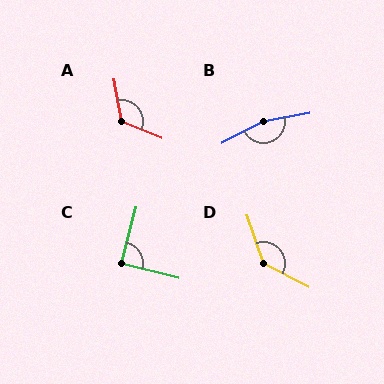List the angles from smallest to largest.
C (90°), A (122°), D (136°), B (163°).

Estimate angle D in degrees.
Approximately 136 degrees.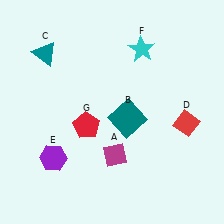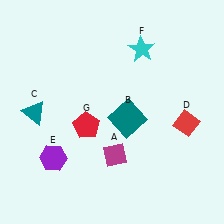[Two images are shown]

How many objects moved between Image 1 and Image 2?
1 object moved between the two images.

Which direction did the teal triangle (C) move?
The teal triangle (C) moved down.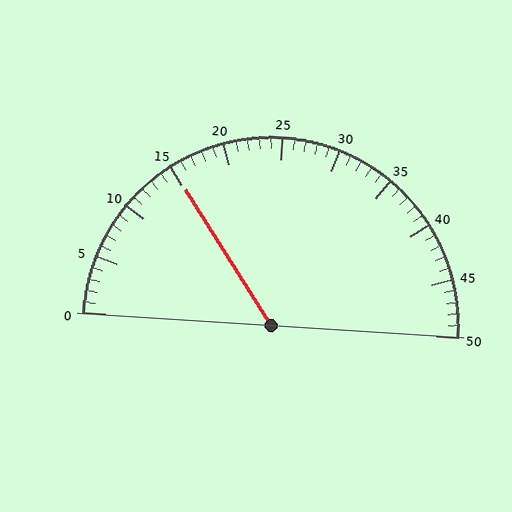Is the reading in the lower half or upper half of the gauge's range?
The reading is in the lower half of the range (0 to 50).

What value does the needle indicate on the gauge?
The needle indicates approximately 15.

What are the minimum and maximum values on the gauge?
The gauge ranges from 0 to 50.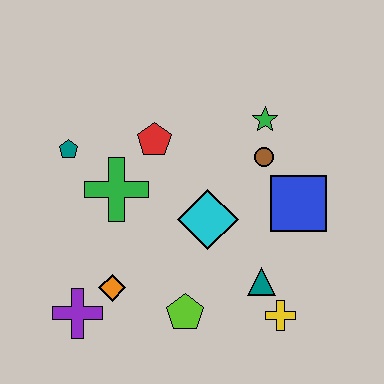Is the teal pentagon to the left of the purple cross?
Yes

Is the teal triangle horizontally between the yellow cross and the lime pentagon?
Yes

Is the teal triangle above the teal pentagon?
No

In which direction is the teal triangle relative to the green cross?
The teal triangle is to the right of the green cross.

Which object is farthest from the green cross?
The yellow cross is farthest from the green cross.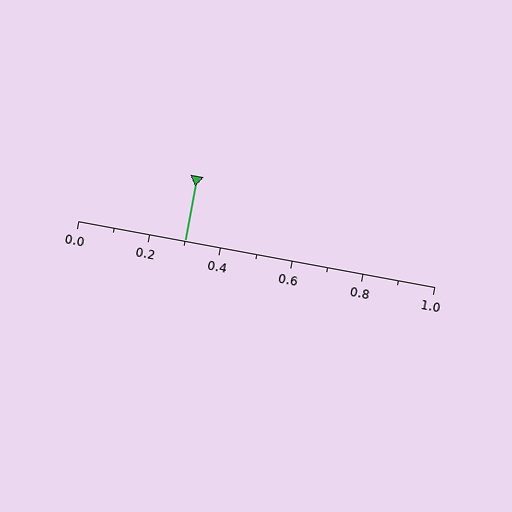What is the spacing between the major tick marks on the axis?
The major ticks are spaced 0.2 apart.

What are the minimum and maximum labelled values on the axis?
The axis runs from 0.0 to 1.0.